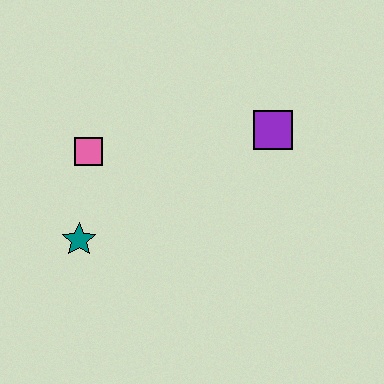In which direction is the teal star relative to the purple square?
The teal star is to the left of the purple square.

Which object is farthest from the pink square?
The purple square is farthest from the pink square.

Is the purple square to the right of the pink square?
Yes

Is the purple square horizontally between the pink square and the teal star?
No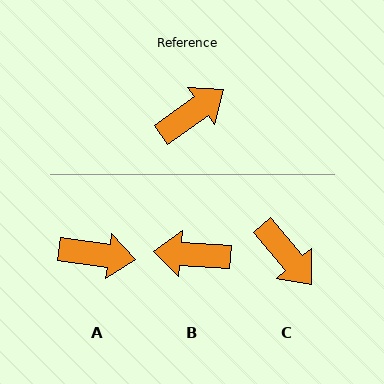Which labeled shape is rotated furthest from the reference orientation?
B, about 140 degrees away.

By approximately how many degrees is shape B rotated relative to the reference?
Approximately 140 degrees counter-clockwise.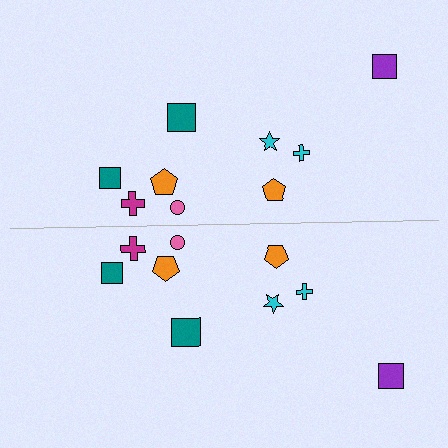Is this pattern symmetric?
Yes, this pattern has bilateral (reflection) symmetry.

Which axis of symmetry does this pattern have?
The pattern has a horizontal axis of symmetry running through the center of the image.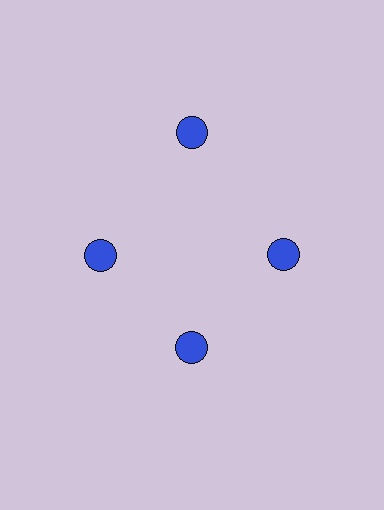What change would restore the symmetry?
The symmetry would be restored by moving it inward, back onto the ring so that all 4 circles sit at equal angles and equal distance from the center.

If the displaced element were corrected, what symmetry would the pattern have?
It would have 4-fold rotational symmetry — the pattern would map onto itself every 90 degrees.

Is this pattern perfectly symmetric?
No. The 4 blue circles are arranged in a ring, but one element near the 12 o'clock position is pushed outward from the center, breaking the 4-fold rotational symmetry.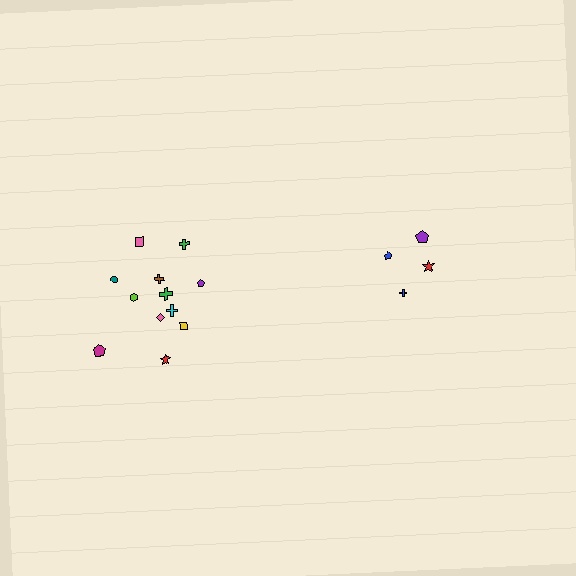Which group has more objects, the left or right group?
The left group.